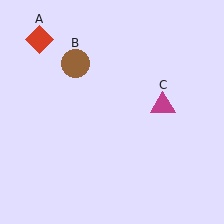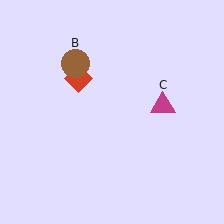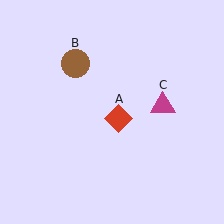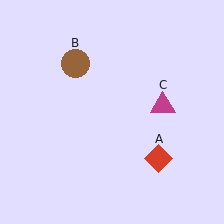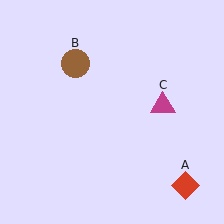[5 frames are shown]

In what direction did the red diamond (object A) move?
The red diamond (object A) moved down and to the right.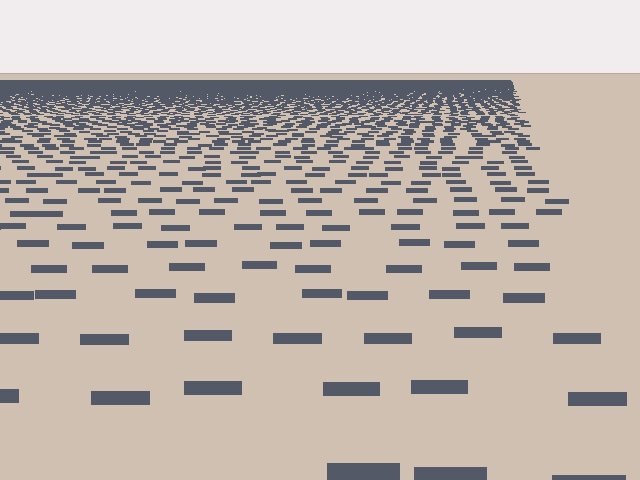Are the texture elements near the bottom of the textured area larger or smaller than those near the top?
Larger. Near the bottom, elements are closer to the viewer and appear at a bigger on-screen size.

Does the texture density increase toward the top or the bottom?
Density increases toward the top.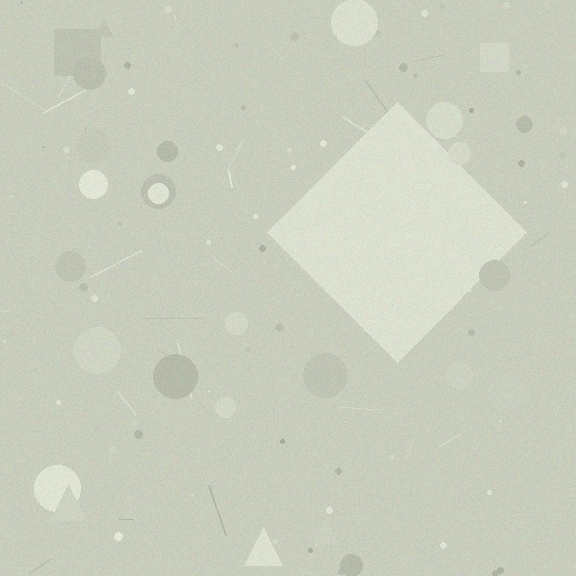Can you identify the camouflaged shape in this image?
The camouflaged shape is a diamond.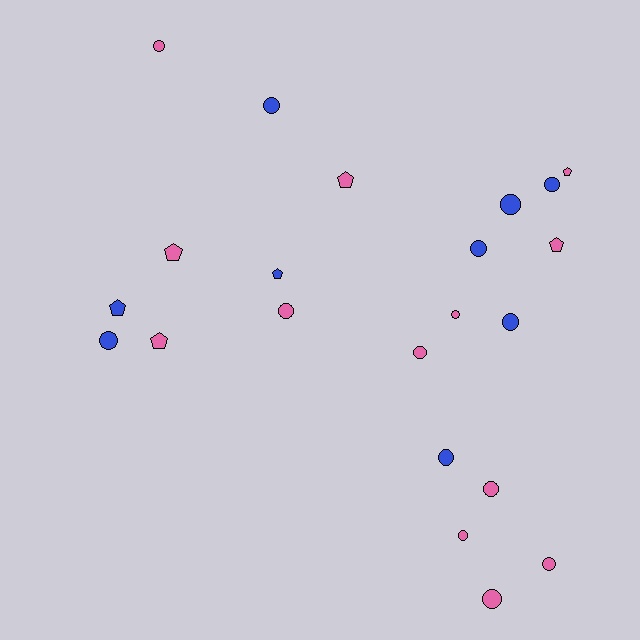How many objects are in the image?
There are 22 objects.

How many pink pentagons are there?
There are 5 pink pentagons.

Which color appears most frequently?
Pink, with 13 objects.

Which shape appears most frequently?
Circle, with 15 objects.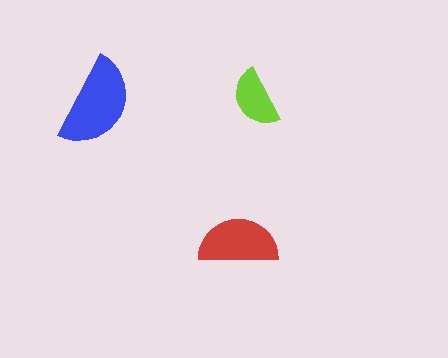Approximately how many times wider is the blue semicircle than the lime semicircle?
About 1.5 times wider.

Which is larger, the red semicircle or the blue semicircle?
The blue one.